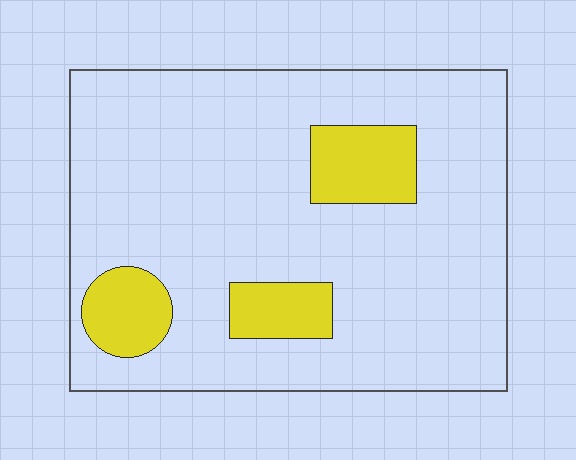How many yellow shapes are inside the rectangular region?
3.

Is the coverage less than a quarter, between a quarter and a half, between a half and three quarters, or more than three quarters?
Less than a quarter.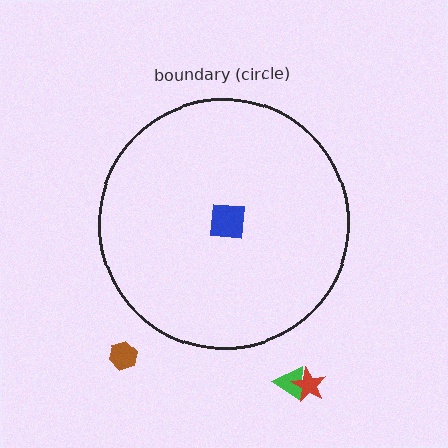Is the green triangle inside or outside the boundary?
Outside.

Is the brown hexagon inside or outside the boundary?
Outside.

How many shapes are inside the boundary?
1 inside, 3 outside.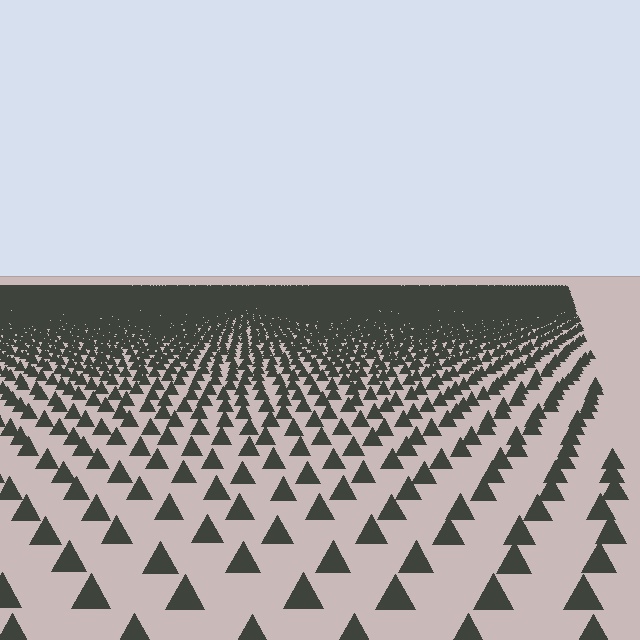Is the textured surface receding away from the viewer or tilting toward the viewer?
The surface is receding away from the viewer. Texture elements get smaller and denser toward the top.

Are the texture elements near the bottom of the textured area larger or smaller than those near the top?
Larger. Near the bottom, elements are closer to the viewer and appear at a bigger on-screen size.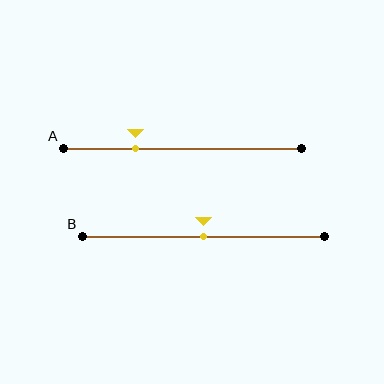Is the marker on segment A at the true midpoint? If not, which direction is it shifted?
No, the marker on segment A is shifted to the left by about 20% of the segment length.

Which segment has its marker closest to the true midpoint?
Segment B has its marker closest to the true midpoint.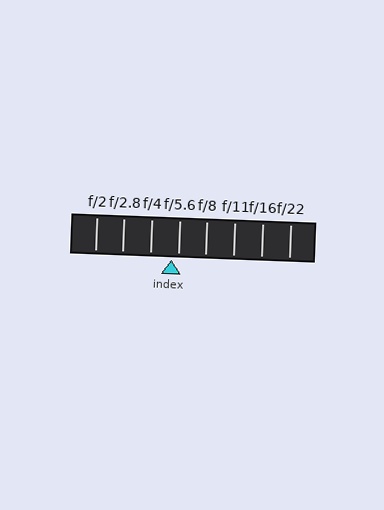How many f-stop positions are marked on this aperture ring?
There are 8 f-stop positions marked.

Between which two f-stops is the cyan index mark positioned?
The index mark is between f/4 and f/5.6.